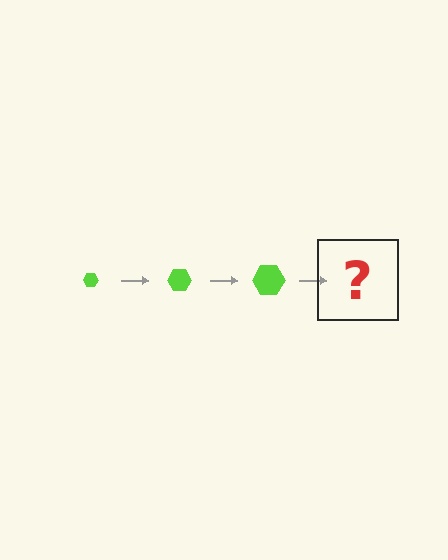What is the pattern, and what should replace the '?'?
The pattern is that the hexagon gets progressively larger each step. The '?' should be a lime hexagon, larger than the previous one.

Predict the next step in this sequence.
The next step is a lime hexagon, larger than the previous one.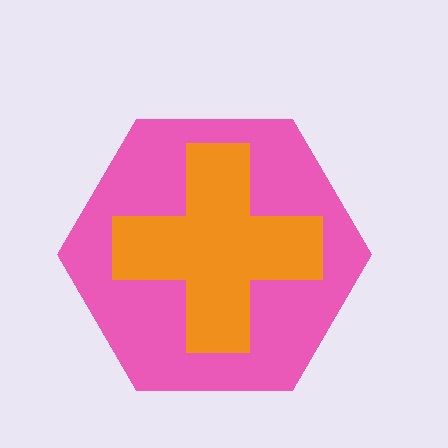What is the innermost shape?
The orange cross.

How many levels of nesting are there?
2.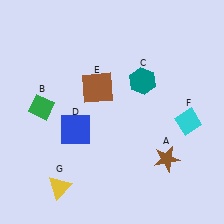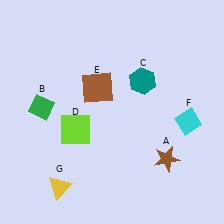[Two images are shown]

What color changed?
The square (D) changed from blue in Image 1 to lime in Image 2.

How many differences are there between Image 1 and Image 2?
There is 1 difference between the two images.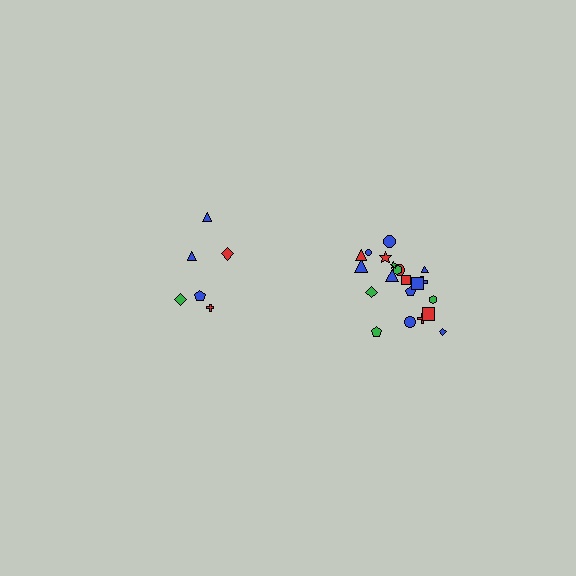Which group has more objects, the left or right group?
The right group.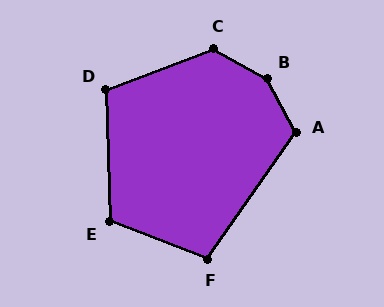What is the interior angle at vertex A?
Approximately 117 degrees (obtuse).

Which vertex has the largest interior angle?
B, at approximately 146 degrees.